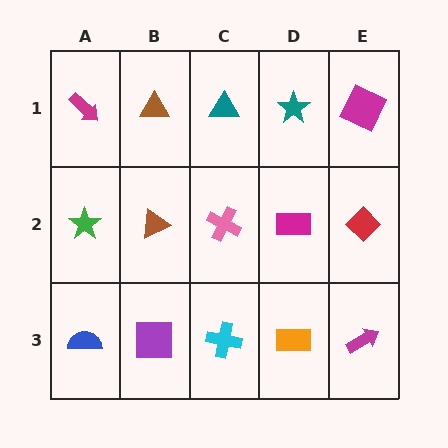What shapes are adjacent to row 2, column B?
A brown triangle (row 1, column B), a purple square (row 3, column B), a green star (row 2, column A), a pink cross (row 2, column C).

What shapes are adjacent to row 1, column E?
A red diamond (row 2, column E), a teal star (row 1, column D).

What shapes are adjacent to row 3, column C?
A pink cross (row 2, column C), a purple square (row 3, column B), an orange rectangle (row 3, column D).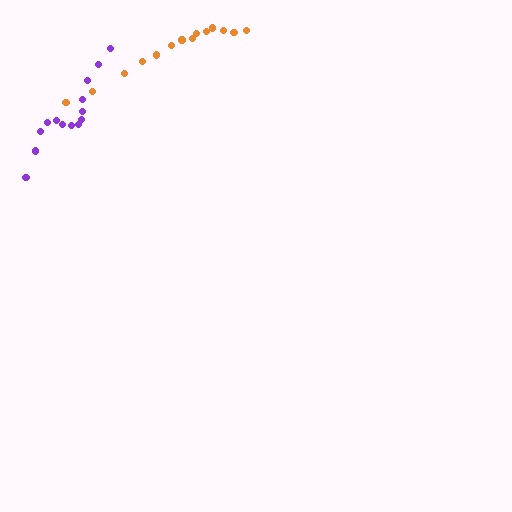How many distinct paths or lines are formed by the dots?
There are 2 distinct paths.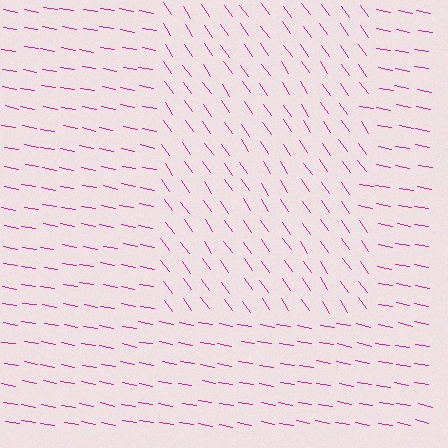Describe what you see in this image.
The image is filled with small magenta line segments. A rectangle region in the image has lines oriented differently from the surrounding lines, creating a visible texture boundary.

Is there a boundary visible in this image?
Yes, there is a texture boundary formed by a change in line orientation.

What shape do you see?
I see a rectangle.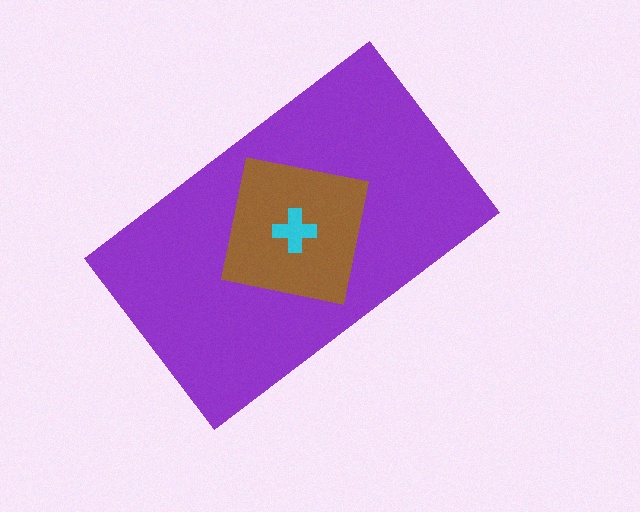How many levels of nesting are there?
3.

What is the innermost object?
The cyan cross.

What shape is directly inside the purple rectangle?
The brown square.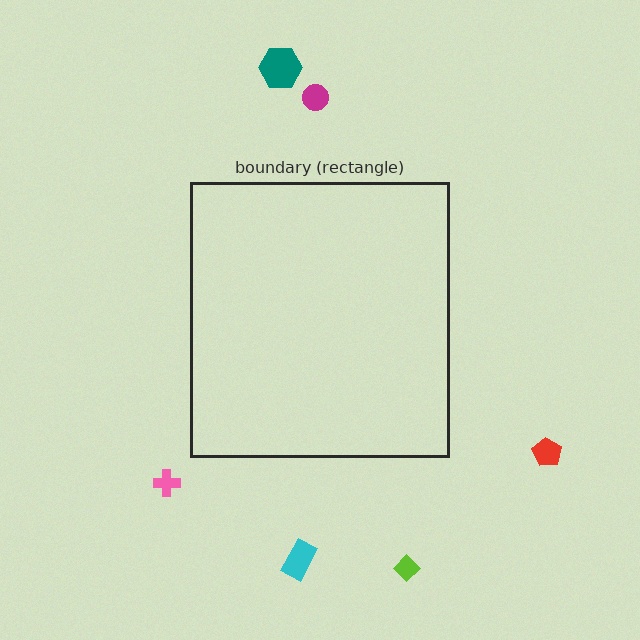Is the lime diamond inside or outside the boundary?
Outside.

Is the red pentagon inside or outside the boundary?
Outside.